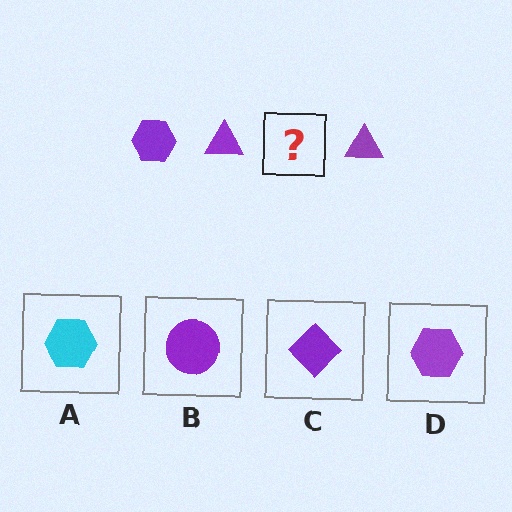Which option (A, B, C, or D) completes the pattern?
D.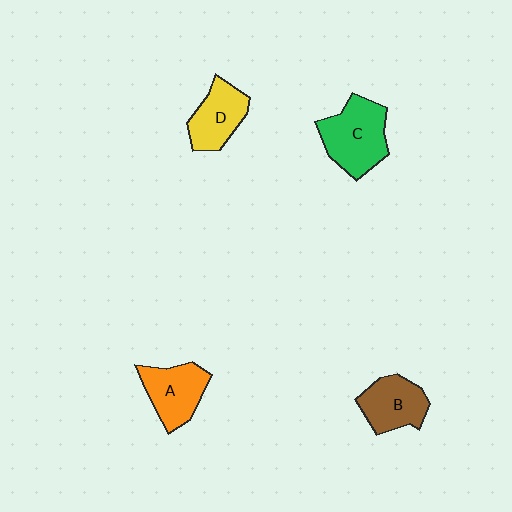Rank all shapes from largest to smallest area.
From largest to smallest: C (green), A (orange), B (brown), D (yellow).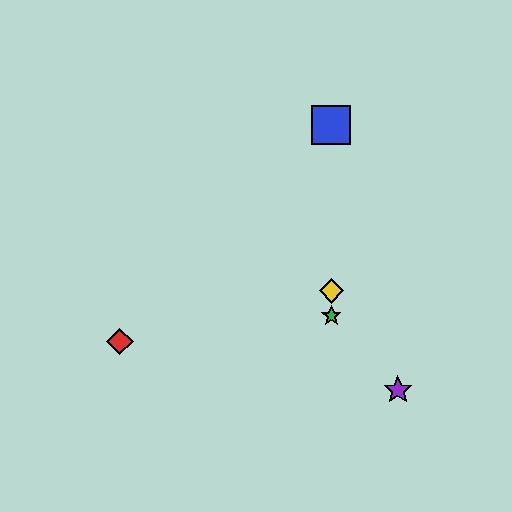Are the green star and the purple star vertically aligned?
No, the green star is at x≈331 and the purple star is at x≈398.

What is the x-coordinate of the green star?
The green star is at x≈331.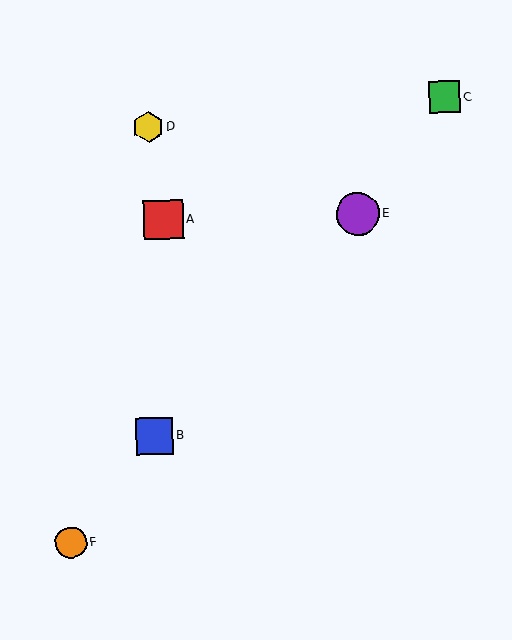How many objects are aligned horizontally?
2 objects (A, E) are aligned horizontally.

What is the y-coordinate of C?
Object C is at y≈97.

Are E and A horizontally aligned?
Yes, both are at y≈214.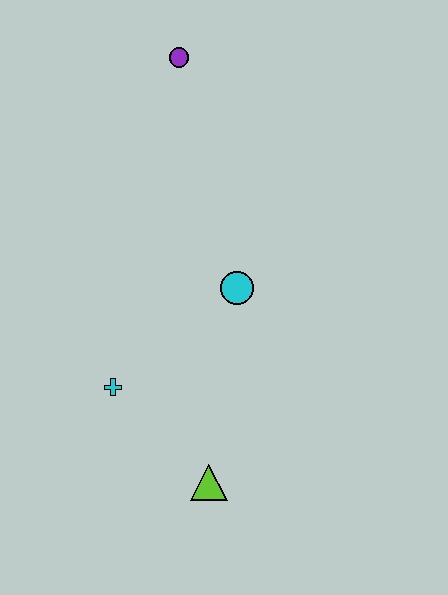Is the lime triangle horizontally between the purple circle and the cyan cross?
No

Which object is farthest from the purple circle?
The lime triangle is farthest from the purple circle.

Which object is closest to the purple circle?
The cyan circle is closest to the purple circle.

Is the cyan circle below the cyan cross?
No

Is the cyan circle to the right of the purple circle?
Yes